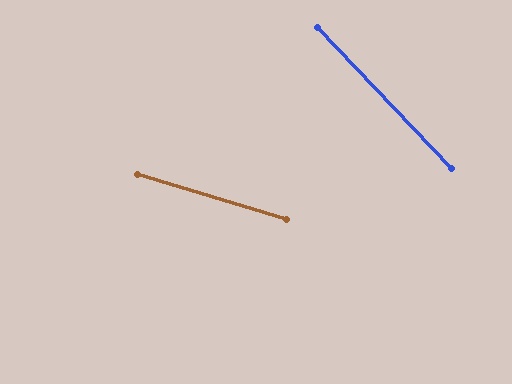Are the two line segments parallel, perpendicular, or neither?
Neither parallel nor perpendicular — they differ by about 30°.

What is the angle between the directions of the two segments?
Approximately 30 degrees.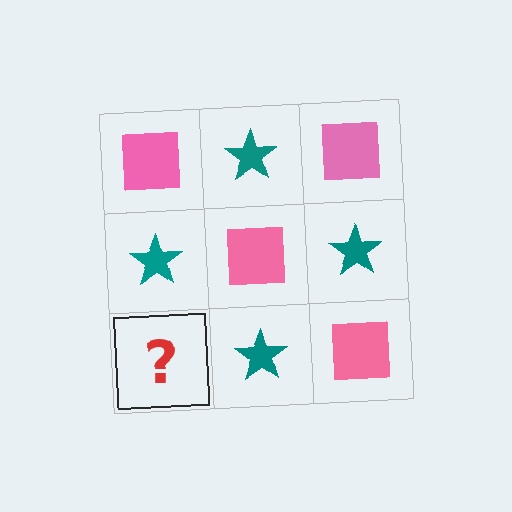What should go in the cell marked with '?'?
The missing cell should contain a pink square.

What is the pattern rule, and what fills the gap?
The rule is that it alternates pink square and teal star in a checkerboard pattern. The gap should be filled with a pink square.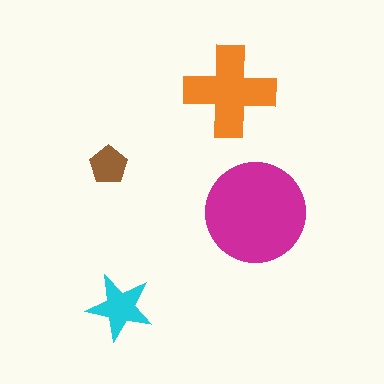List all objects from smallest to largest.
The brown pentagon, the cyan star, the orange cross, the magenta circle.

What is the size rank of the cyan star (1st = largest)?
3rd.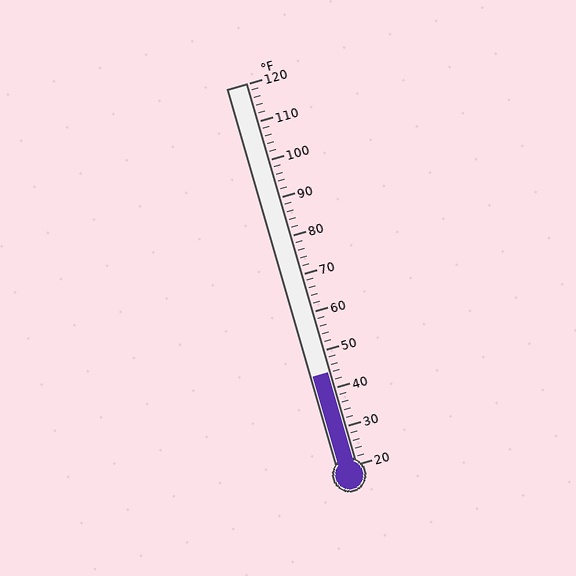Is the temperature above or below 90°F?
The temperature is below 90°F.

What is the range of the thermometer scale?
The thermometer scale ranges from 20°F to 120°F.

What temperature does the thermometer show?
The thermometer shows approximately 44°F.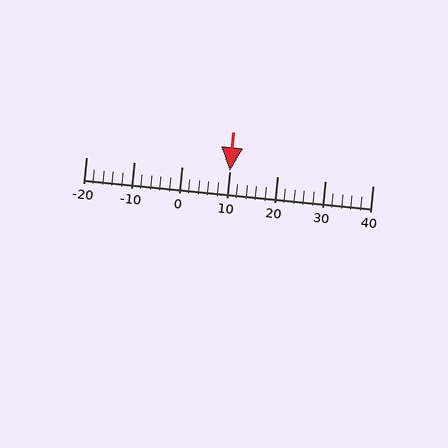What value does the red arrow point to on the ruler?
The red arrow points to approximately 10.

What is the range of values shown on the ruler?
The ruler shows values from -20 to 40.